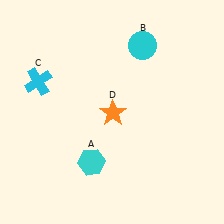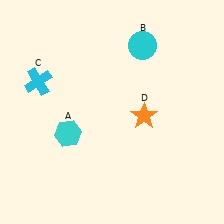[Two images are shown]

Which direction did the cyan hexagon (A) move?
The cyan hexagon (A) moved up.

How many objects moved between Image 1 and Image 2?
2 objects moved between the two images.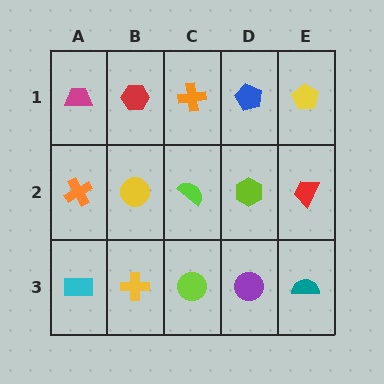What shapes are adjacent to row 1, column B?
A yellow circle (row 2, column B), a magenta trapezoid (row 1, column A), an orange cross (row 1, column C).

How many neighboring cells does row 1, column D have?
3.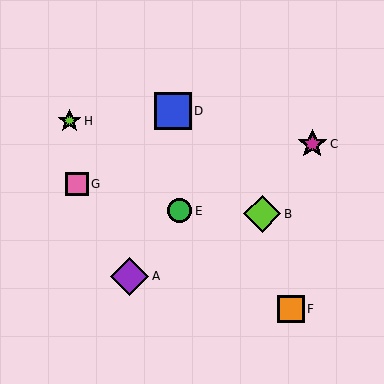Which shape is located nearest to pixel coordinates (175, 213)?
The green circle (labeled E) at (180, 211) is nearest to that location.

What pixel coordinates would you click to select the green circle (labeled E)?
Click at (180, 211) to select the green circle E.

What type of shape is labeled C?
Shape C is a magenta star.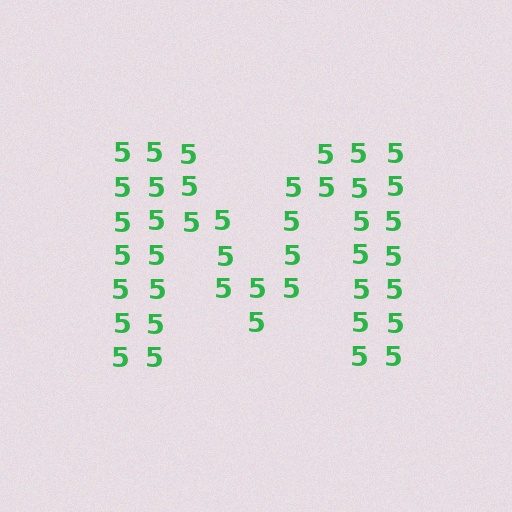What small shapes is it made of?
It is made of small digit 5's.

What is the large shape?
The large shape is the letter M.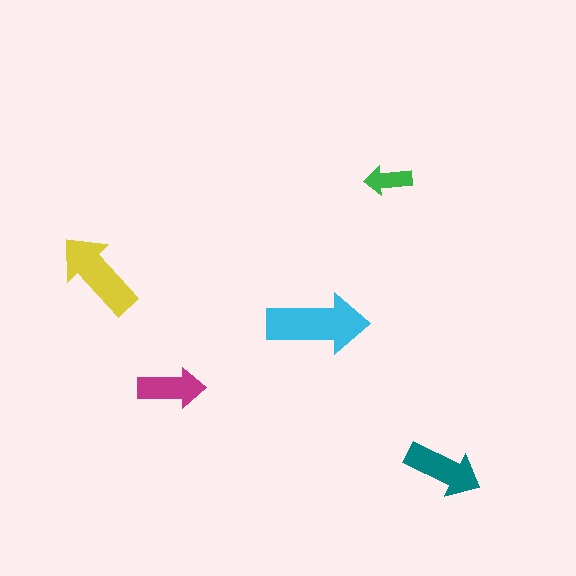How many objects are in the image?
There are 5 objects in the image.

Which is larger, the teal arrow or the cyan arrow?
The cyan one.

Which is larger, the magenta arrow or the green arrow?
The magenta one.